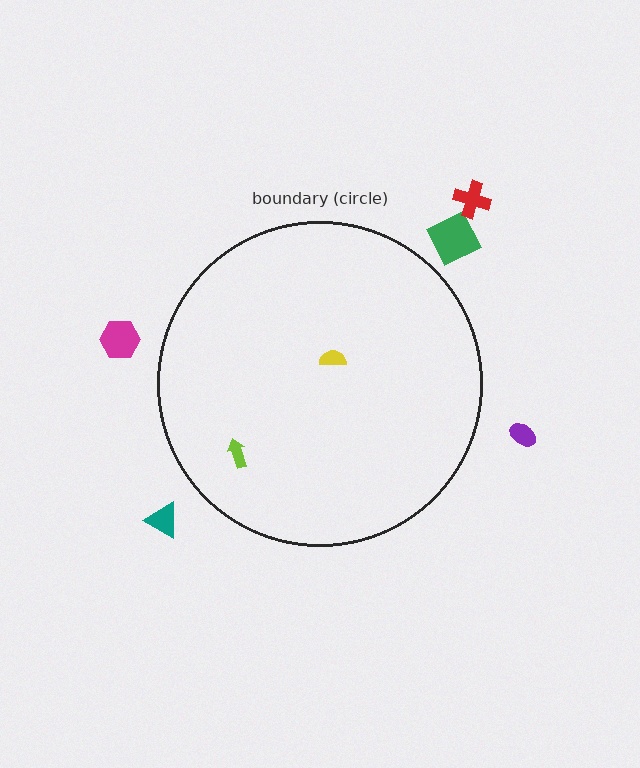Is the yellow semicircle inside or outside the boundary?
Inside.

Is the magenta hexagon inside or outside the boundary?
Outside.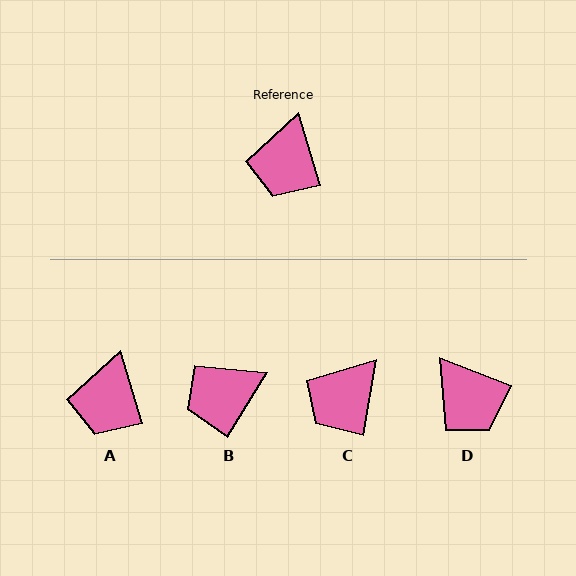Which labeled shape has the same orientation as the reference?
A.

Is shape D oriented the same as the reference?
No, it is off by about 52 degrees.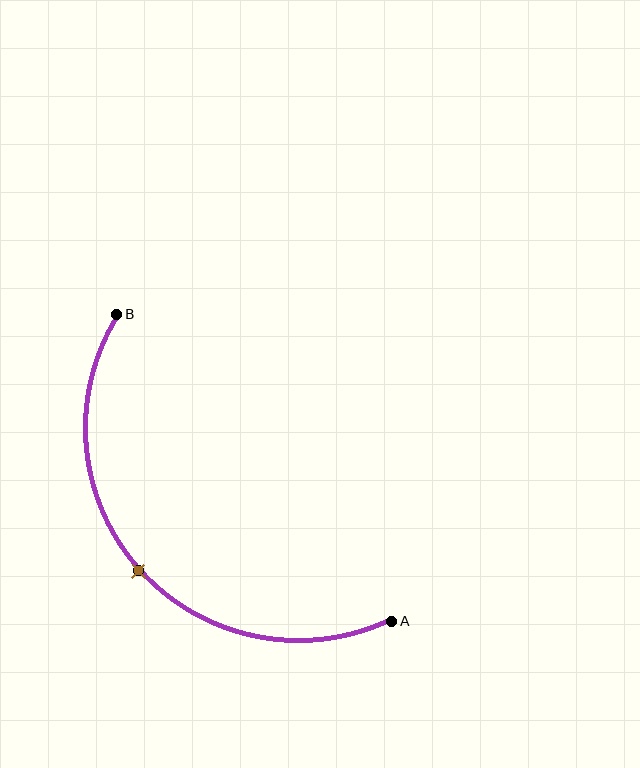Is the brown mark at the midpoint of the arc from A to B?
Yes. The brown mark lies on the arc at equal arc-length from both A and B — it is the arc midpoint.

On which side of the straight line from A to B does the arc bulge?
The arc bulges below and to the left of the straight line connecting A and B.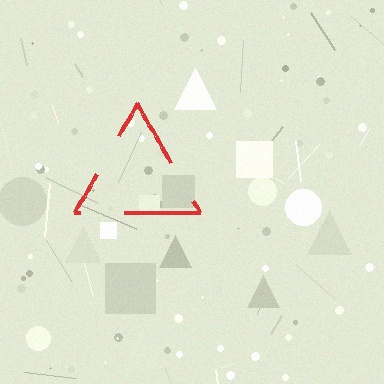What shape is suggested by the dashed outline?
The dashed outline suggests a triangle.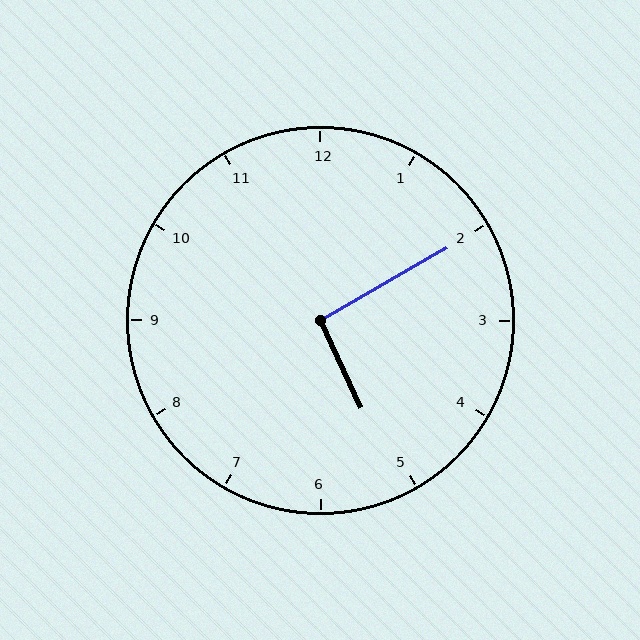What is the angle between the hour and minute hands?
Approximately 95 degrees.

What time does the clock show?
5:10.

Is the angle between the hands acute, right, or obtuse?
It is right.